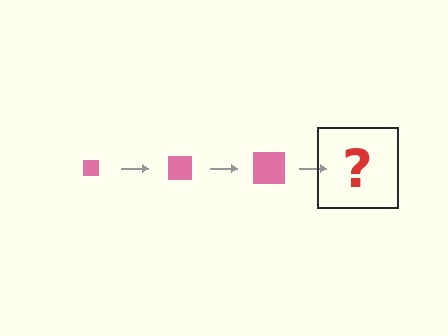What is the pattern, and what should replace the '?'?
The pattern is that the square gets progressively larger each step. The '?' should be a pink square, larger than the previous one.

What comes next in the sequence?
The next element should be a pink square, larger than the previous one.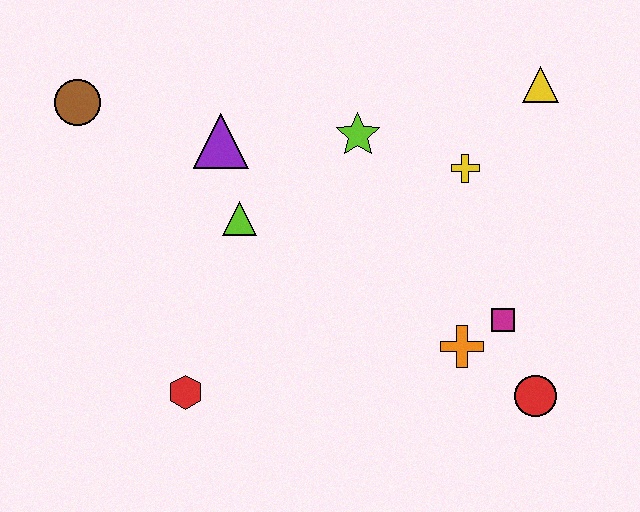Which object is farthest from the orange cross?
The brown circle is farthest from the orange cross.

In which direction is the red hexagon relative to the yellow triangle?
The red hexagon is to the left of the yellow triangle.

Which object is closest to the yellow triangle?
The yellow cross is closest to the yellow triangle.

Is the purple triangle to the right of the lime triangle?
No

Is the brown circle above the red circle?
Yes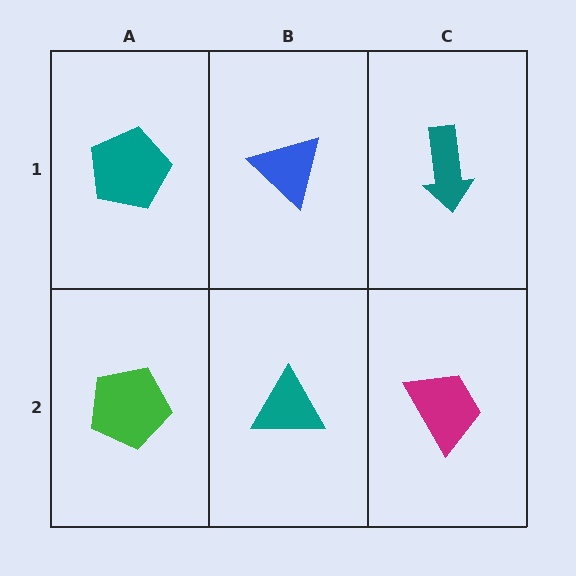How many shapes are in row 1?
3 shapes.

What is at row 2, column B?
A teal triangle.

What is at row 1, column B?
A blue triangle.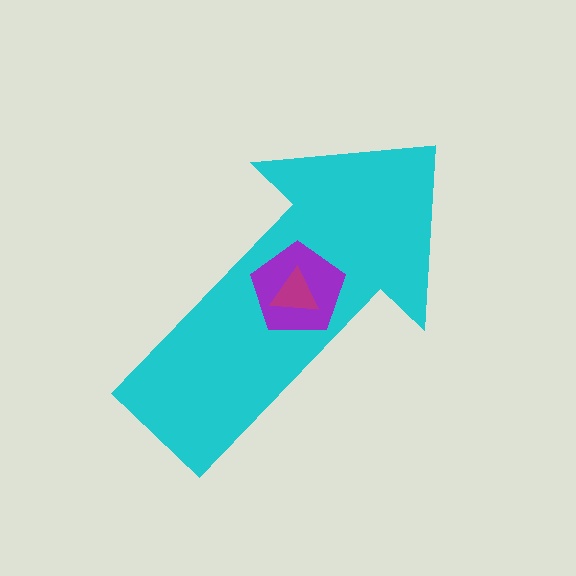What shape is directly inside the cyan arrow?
The purple pentagon.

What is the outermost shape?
The cyan arrow.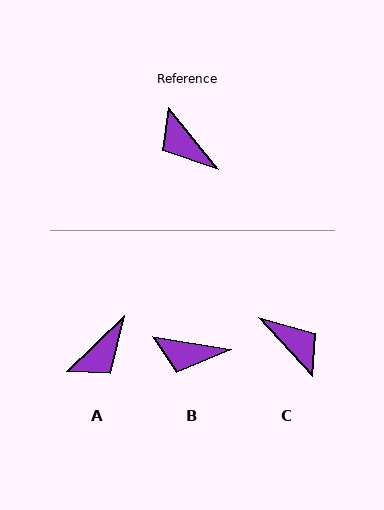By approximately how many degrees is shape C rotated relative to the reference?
Approximately 176 degrees clockwise.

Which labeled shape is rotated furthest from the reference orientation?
C, about 176 degrees away.